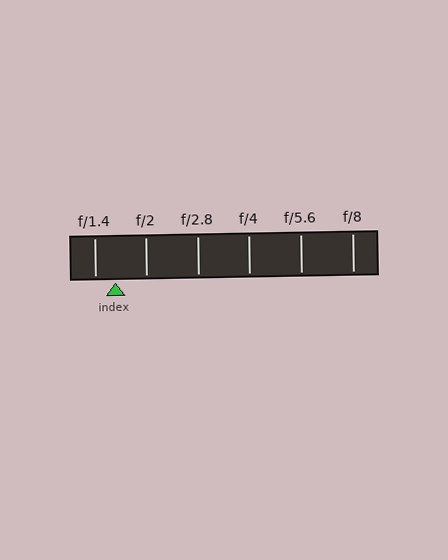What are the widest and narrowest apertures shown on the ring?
The widest aperture shown is f/1.4 and the narrowest is f/8.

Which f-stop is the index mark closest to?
The index mark is closest to f/1.4.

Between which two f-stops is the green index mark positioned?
The index mark is between f/1.4 and f/2.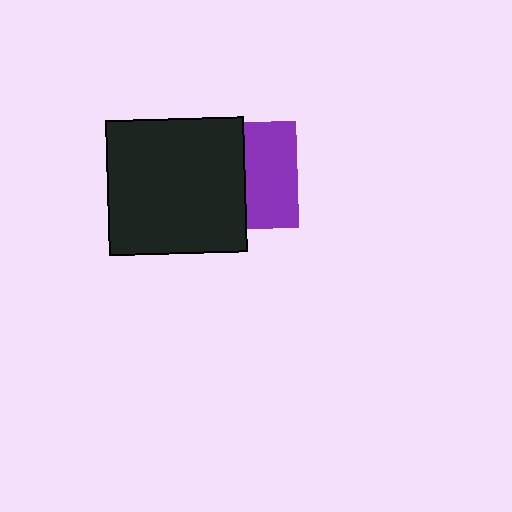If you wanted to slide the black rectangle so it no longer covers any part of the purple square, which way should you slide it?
Slide it left — that is the most direct way to separate the two shapes.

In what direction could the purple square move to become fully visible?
The purple square could move right. That would shift it out from behind the black rectangle entirely.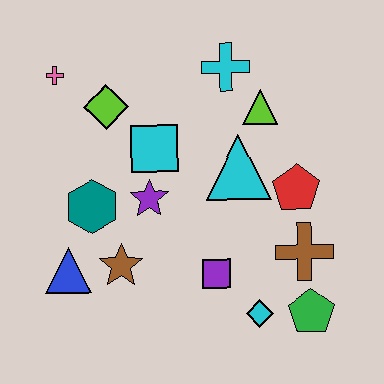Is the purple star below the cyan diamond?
No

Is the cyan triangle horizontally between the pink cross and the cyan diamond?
Yes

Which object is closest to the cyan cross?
The lime triangle is closest to the cyan cross.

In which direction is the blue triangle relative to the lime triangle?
The blue triangle is to the left of the lime triangle.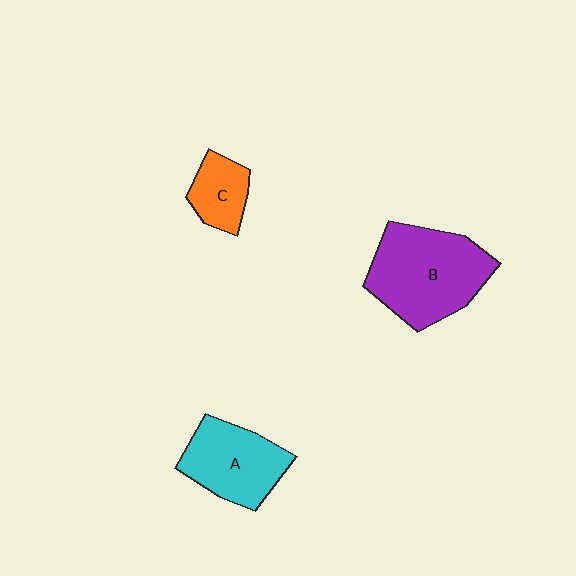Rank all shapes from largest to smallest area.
From largest to smallest: B (purple), A (cyan), C (orange).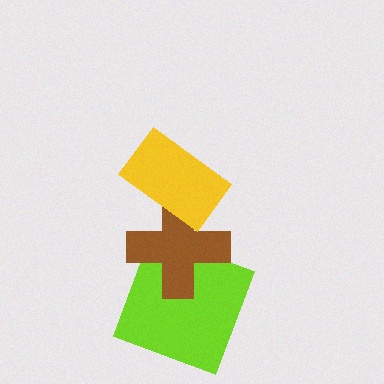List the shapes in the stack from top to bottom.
From top to bottom: the yellow rectangle, the brown cross, the lime square.